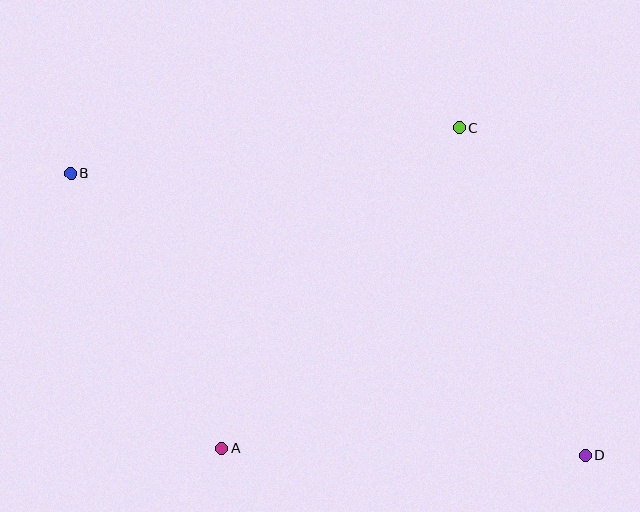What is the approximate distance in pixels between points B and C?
The distance between B and C is approximately 391 pixels.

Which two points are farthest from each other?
Points B and D are farthest from each other.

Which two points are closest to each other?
Points A and B are closest to each other.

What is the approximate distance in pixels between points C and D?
The distance between C and D is approximately 351 pixels.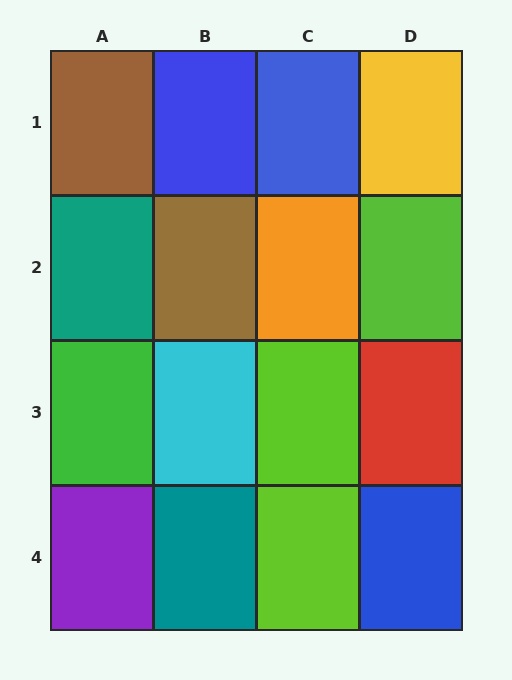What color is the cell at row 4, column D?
Blue.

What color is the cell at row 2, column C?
Orange.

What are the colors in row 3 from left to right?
Green, cyan, lime, red.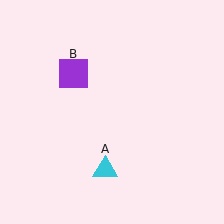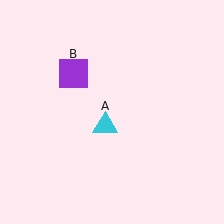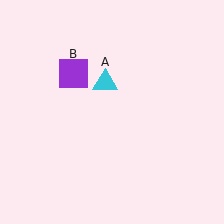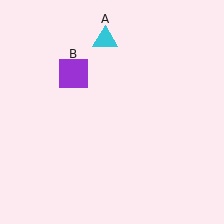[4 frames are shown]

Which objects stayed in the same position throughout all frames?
Purple square (object B) remained stationary.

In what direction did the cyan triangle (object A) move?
The cyan triangle (object A) moved up.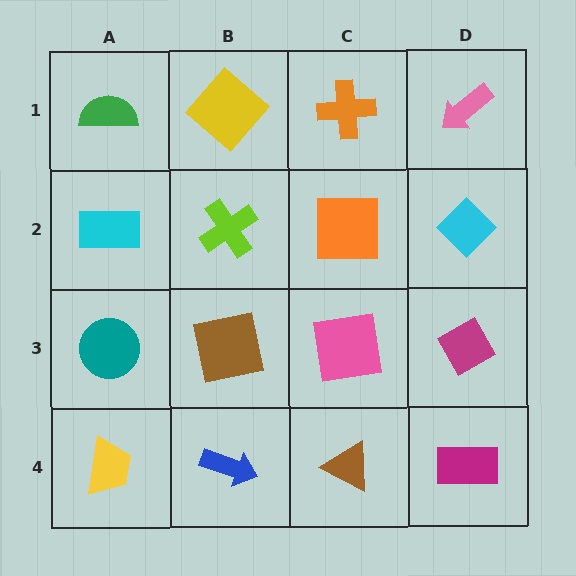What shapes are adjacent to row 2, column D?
A pink arrow (row 1, column D), a magenta diamond (row 3, column D), an orange square (row 2, column C).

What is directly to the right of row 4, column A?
A blue arrow.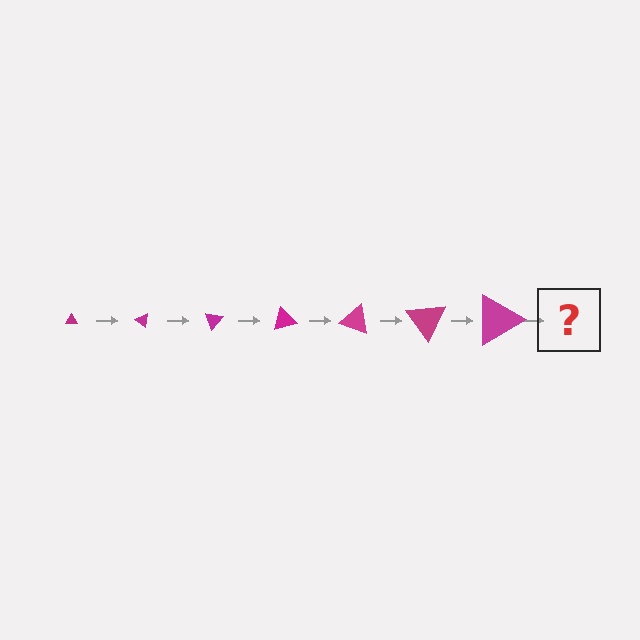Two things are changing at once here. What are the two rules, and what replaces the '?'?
The two rules are that the triangle grows larger each step and it rotates 35 degrees each step. The '?' should be a triangle, larger than the previous one and rotated 245 degrees from the start.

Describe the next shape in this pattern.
It should be a triangle, larger than the previous one and rotated 245 degrees from the start.